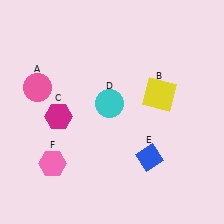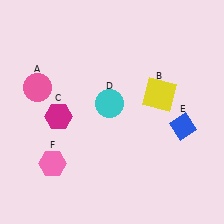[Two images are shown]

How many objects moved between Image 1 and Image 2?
1 object moved between the two images.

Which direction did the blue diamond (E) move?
The blue diamond (E) moved right.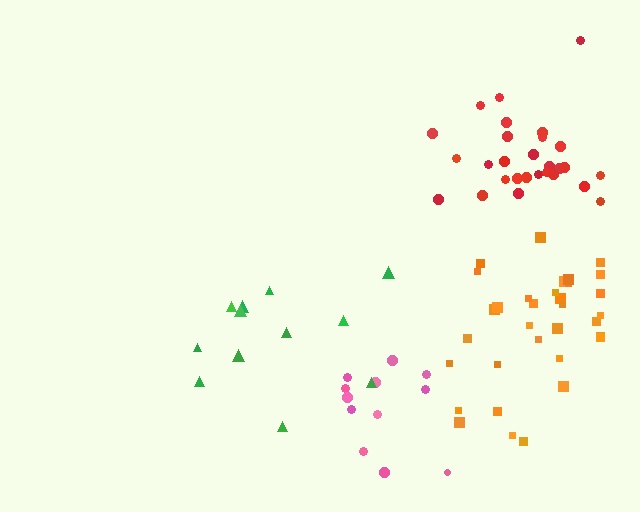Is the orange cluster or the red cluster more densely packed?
Red.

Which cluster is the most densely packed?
Red.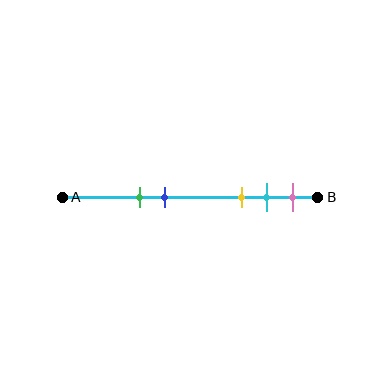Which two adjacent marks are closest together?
The cyan and pink marks are the closest adjacent pair.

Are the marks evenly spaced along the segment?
No, the marks are not evenly spaced.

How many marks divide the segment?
There are 5 marks dividing the segment.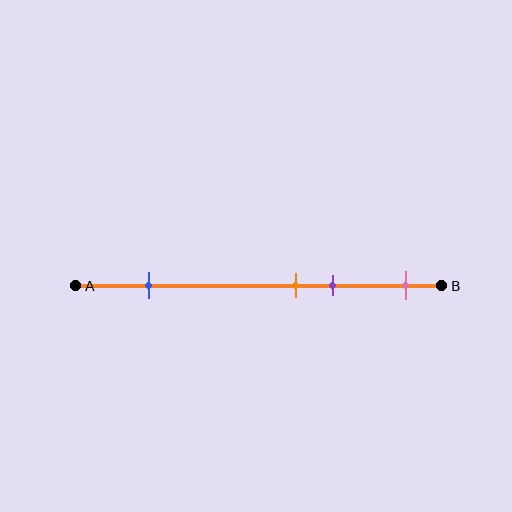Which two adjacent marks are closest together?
The orange and purple marks are the closest adjacent pair.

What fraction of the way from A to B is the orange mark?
The orange mark is approximately 60% (0.6) of the way from A to B.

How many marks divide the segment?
There are 4 marks dividing the segment.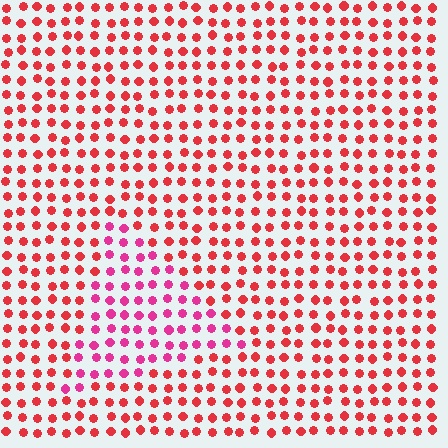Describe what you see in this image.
The image is filled with small red elements in a uniform arrangement. A triangle-shaped region is visible where the elements are tinted to a slightly different hue, forming a subtle color boundary.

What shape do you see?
I see a triangle.